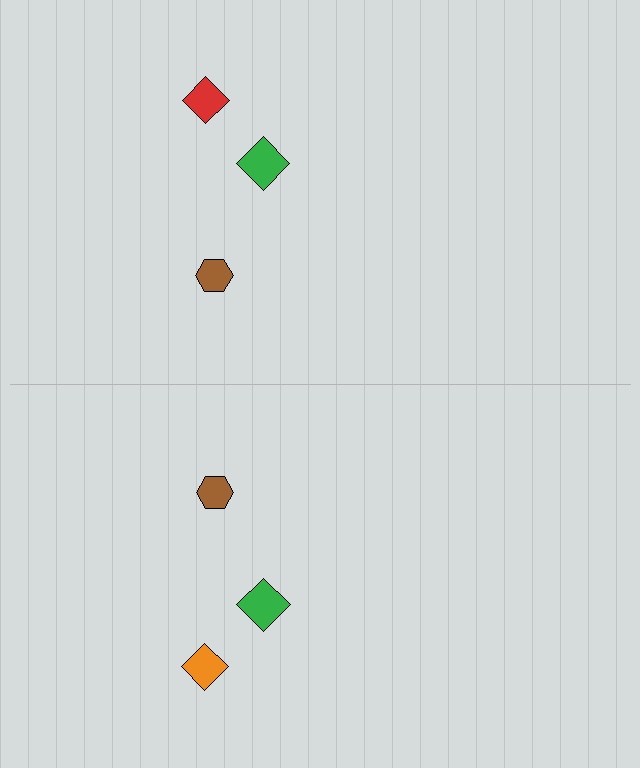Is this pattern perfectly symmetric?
No, the pattern is not perfectly symmetric. The orange diamond on the bottom side breaks the symmetry — its mirror counterpart is red.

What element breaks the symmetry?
The orange diamond on the bottom side breaks the symmetry — its mirror counterpart is red.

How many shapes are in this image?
There are 6 shapes in this image.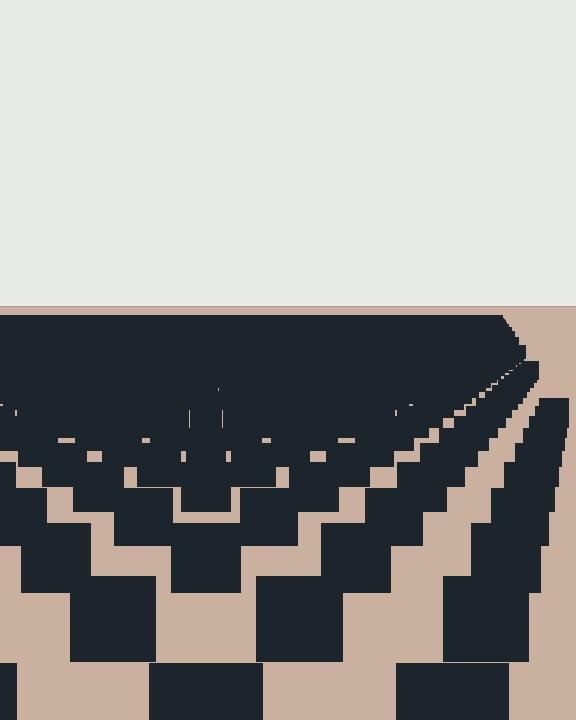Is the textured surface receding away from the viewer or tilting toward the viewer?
The surface is receding away from the viewer. Texture elements get smaller and denser toward the top.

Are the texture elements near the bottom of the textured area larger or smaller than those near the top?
Larger. Near the bottom, elements are closer to the viewer and appear at a bigger on-screen size.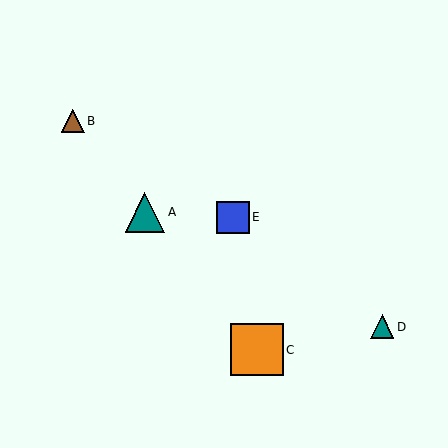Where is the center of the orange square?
The center of the orange square is at (257, 350).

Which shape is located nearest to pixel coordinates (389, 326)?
The teal triangle (labeled D) at (382, 327) is nearest to that location.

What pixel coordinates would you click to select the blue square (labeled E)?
Click at (233, 217) to select the blue square E.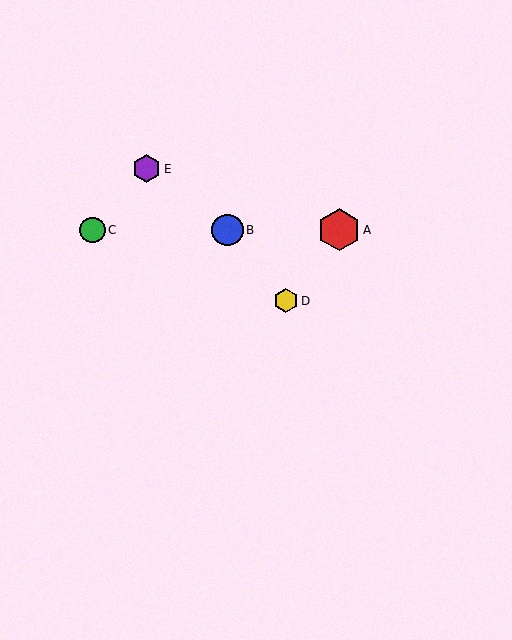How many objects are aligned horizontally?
3 objects (A, B, C) are aligned horizontally.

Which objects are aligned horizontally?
Objects A, B, C are aligned horizontally.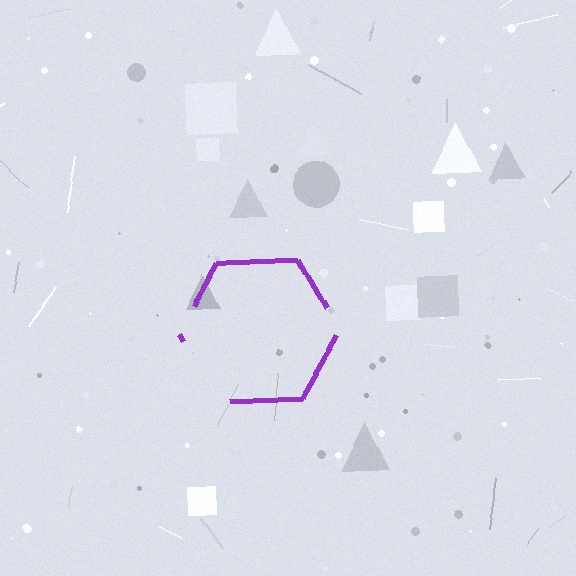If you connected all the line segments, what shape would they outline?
They would outline a hexagon.